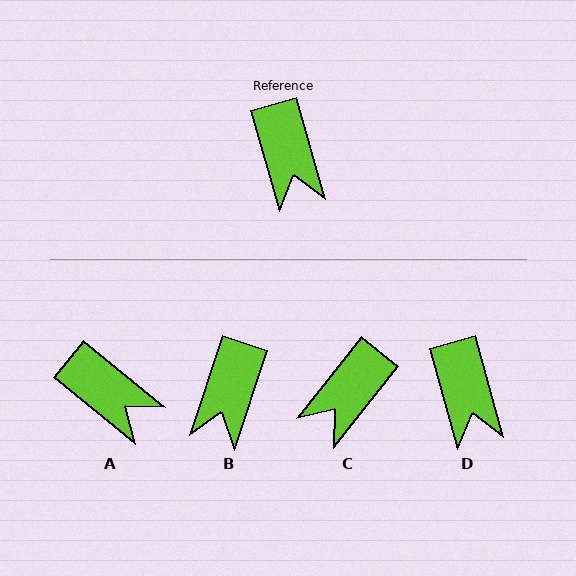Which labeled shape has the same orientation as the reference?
D.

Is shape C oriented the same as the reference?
No, it is off by about 54 degrees.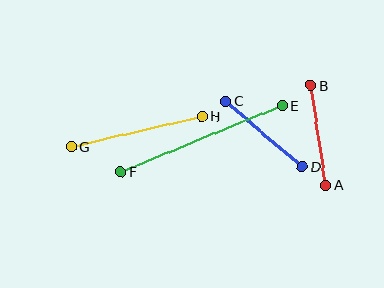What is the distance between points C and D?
The distance is approximately 101 pixels.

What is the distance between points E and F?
The distance is approximately 174 pixels.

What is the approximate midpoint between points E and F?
The midpoint is at approximately (202, 139) pixels.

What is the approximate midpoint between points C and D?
The midpoint is at approximately (264, 134) pixels.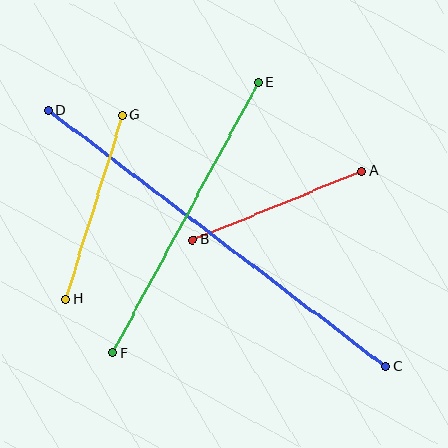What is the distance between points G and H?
The distance is approximately 192 pixels.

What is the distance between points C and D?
The distance is approximately 424 pixels.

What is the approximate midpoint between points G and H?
The midpoint is at approximately (94, 207) pixels.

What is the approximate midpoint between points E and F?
The midpoint is at approximately (186, 218) pixels.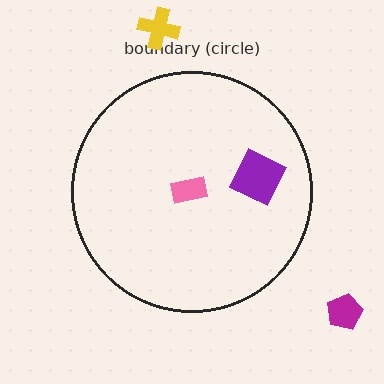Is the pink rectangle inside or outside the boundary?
Inside.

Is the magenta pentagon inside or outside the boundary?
Outside.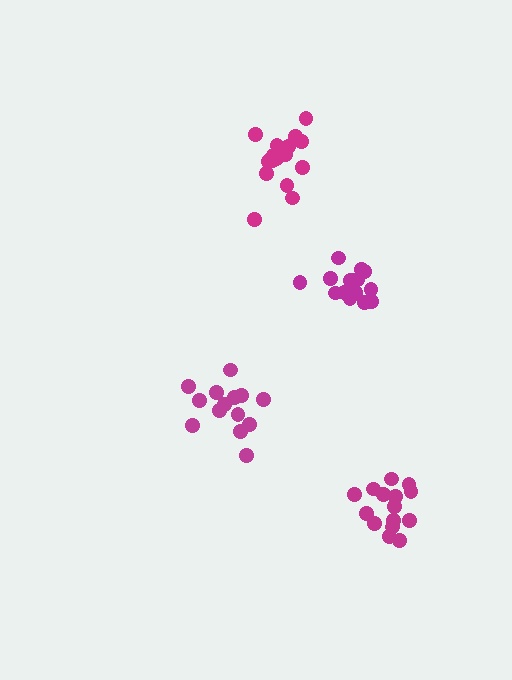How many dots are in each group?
Group 1: 15 dots, Group 2: 15 dots, Group 3: 17 dots, Group 4: 14 dots (61 total).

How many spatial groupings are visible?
There are 4 spatial groupings.